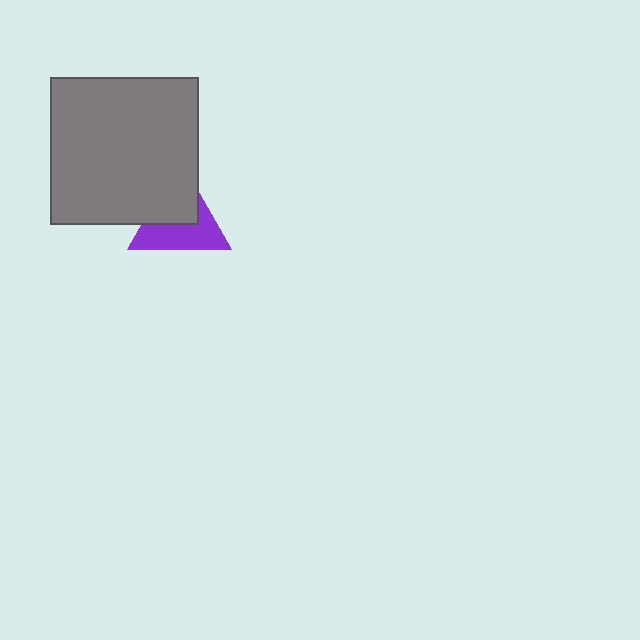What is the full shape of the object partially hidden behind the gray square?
The partially hidden object is a purple triangle.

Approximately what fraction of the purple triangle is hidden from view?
Roughly 48% of the purple triangle is hidden behind the gray square.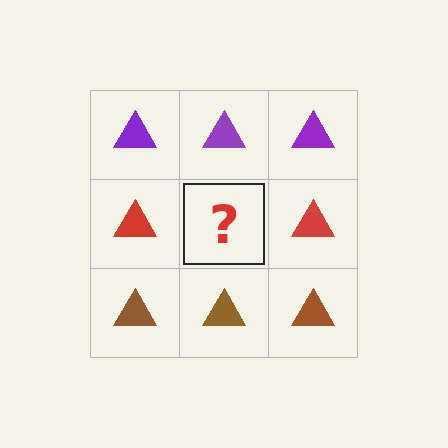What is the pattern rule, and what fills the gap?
The rule is that each row has a consistent color. The gap should be filled with a red triangle.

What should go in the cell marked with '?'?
The missing cell should contain a red triangle.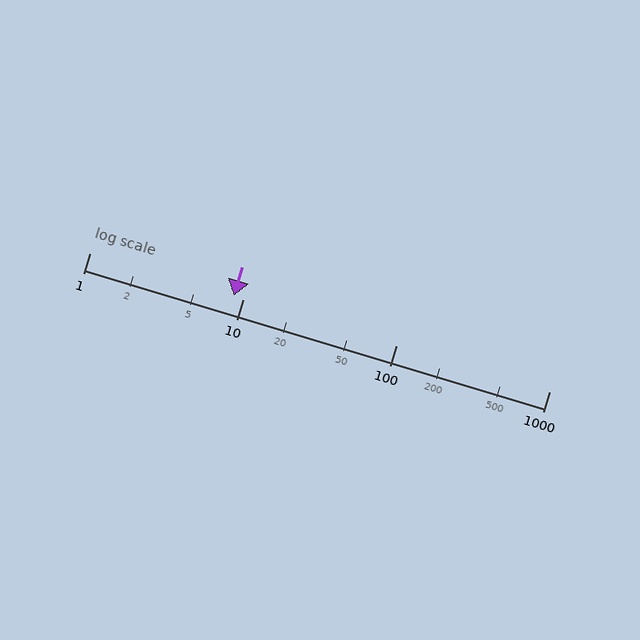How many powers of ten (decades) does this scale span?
The scale spans 3 decades, from 1 to 1000.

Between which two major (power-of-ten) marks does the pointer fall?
The pointer is between 1 and 10.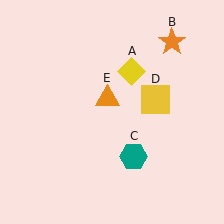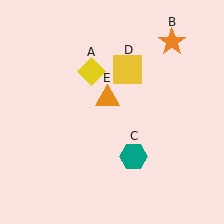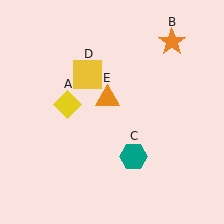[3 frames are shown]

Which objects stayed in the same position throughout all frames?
Orange star (object B) and teal hexagon (object C) and orange triangle (object E) remained stationary.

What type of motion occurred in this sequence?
The yellow diamond (object A), yellow square (object D) rotated counterclockwise around the center of the scene.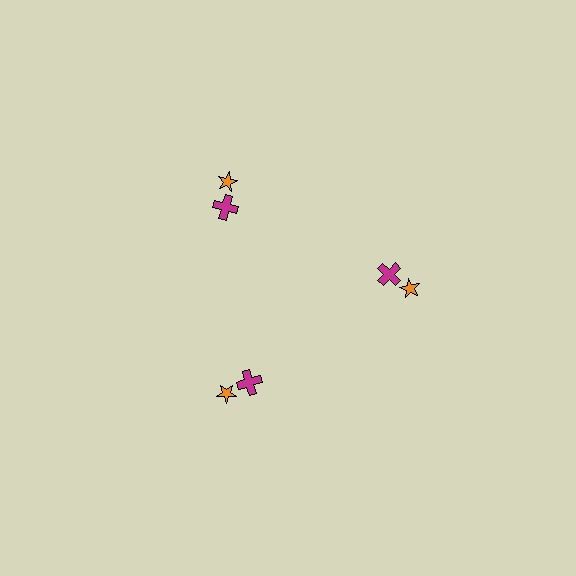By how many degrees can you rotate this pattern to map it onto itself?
The pattern maps onto itself every 120 degrees of rotation.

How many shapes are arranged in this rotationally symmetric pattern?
There are 6 shapes, arranged in 3 groups of 2.